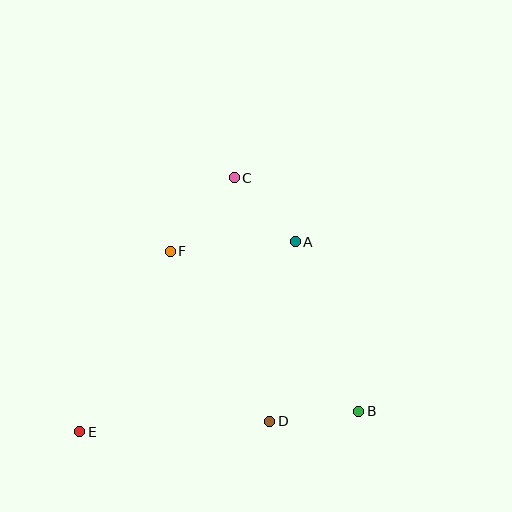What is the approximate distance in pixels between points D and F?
The distance between D and F is approximately 197 pixels.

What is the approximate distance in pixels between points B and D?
The distance between B and D is approximately 90 pixels.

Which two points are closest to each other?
Points A and C are closest to each other.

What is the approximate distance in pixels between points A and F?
The distance between A and F is approximately 125 pixels.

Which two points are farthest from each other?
Points C and E are farthest from each other.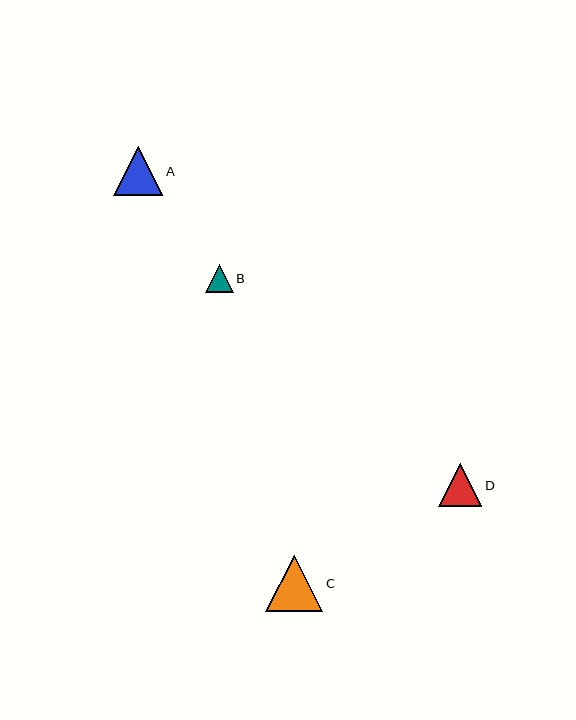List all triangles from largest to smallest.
From largest to smallest: C, A, D, B.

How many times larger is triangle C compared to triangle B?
Triangle C is approximately 2.0 times the size of triangle B.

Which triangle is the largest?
Triangle C is the largest with a size of approximately 57 pixels.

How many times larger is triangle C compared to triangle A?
Triangle C is approximately 1.2 times the size of triangle A.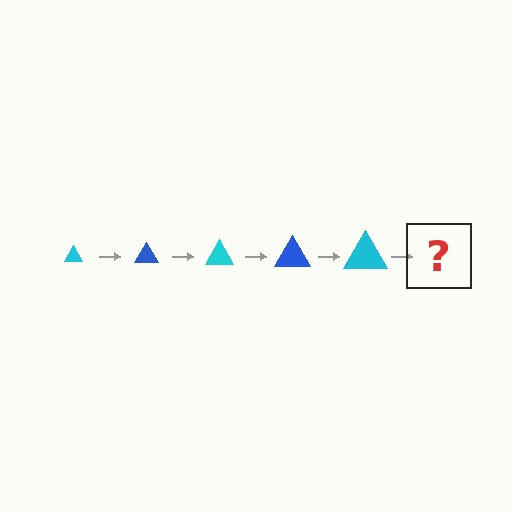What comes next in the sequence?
The next element should be a blue triangle, larger than the previous one.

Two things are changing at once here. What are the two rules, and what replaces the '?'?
The two rules are that the triangle grows larger each step and the color cycles through cyan and blue. The '?' should be a blue triangle, larger than the previous one.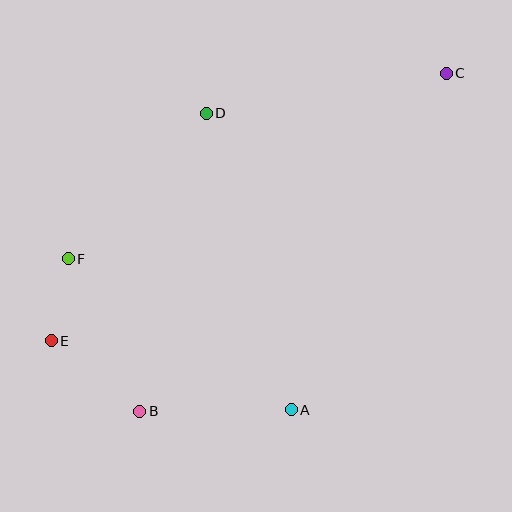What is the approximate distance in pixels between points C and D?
The distance between C and D is approximately 243 pixels.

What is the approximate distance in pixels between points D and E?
The distance between D and E is approximately 275 pixels.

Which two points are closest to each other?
Points E and F are closest to each other.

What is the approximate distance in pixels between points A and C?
The distance between A and C is approximately 370 pixels.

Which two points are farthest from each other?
Points C and E are farthest from each other.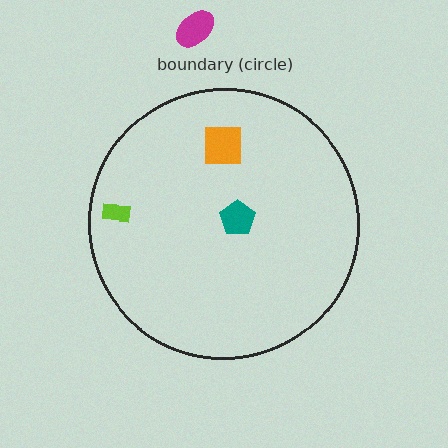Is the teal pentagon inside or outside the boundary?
Inside.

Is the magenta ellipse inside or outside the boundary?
Outside.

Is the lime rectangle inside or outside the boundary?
Inside.